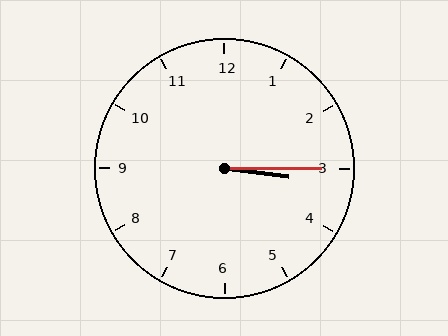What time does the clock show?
3:15.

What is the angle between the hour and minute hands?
Approximately 8 degrees.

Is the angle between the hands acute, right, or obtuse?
It is acute.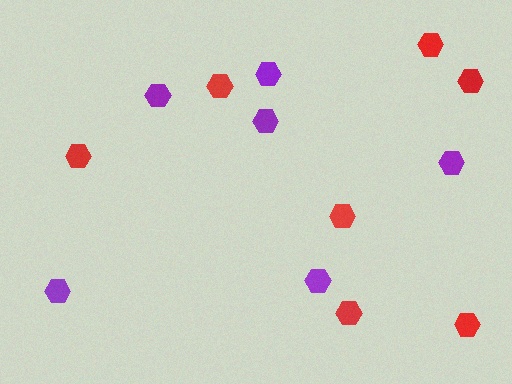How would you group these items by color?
There are 2 groups: one group of purple hexagons (6) and one group of red hexagons (7).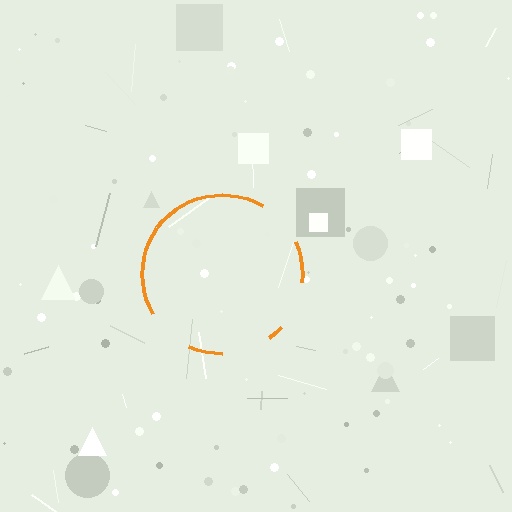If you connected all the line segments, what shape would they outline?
They would outline a circle.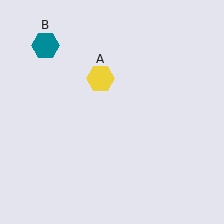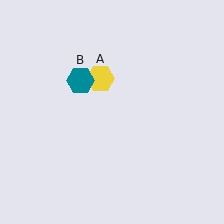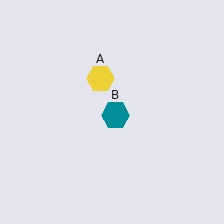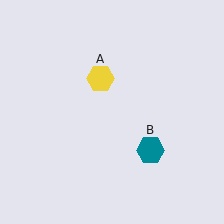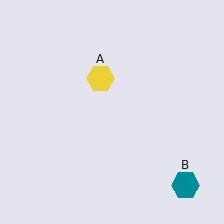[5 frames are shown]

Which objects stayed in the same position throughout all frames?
Yellow hexagon (object A) remained stationary.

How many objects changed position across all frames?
1 object changed position: teal hexagon (object B).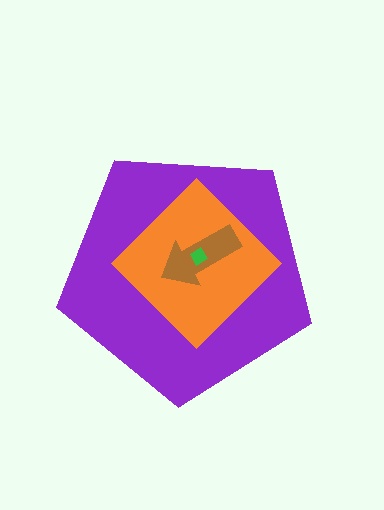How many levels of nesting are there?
4.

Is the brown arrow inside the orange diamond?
Yes.